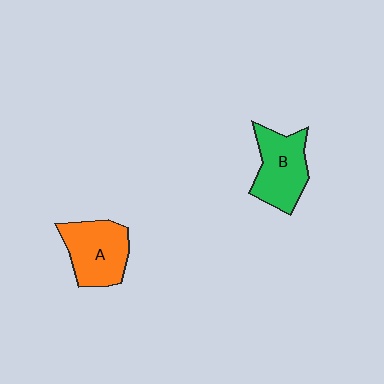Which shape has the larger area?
Shape A (orange).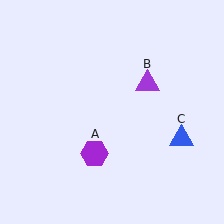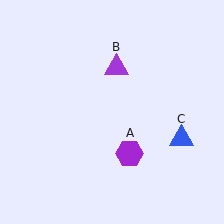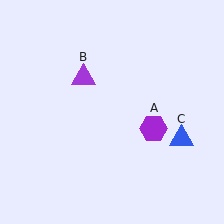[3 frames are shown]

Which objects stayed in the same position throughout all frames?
Blue triangle (object C) remained stationary.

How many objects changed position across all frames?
2 objects changed position: purple hexagon (object A), purple triangle (object B).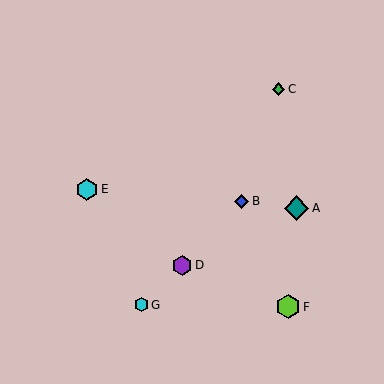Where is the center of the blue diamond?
The center of the blue diamond is at (242, 201).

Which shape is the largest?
The teal diamond (labeled A) is the largest.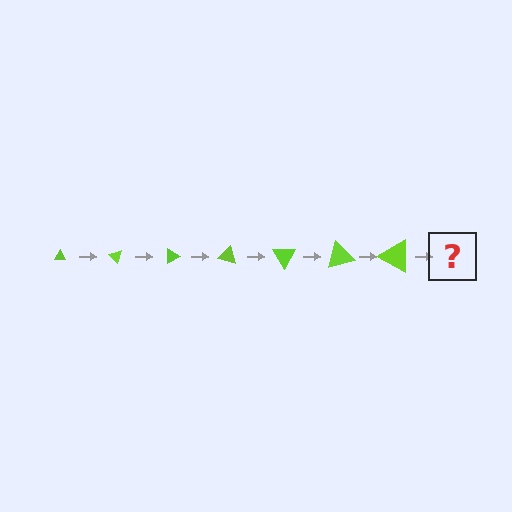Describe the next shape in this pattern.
It should be a triangle, larger than the previous one and rotated 315 degrees from the start.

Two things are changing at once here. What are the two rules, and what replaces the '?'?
The two rules are that the triangle grows larger each step and it rotates 45 degrees each step. The '?' should be a triangle, larger than the previous one and rotated 315 degrees from the start.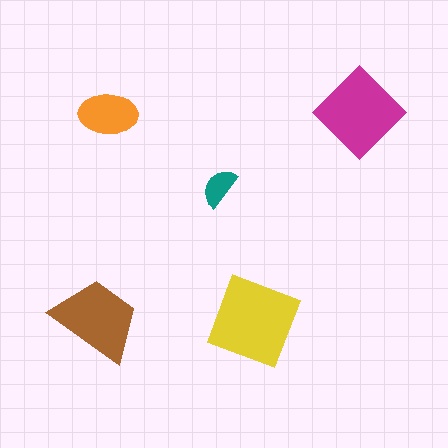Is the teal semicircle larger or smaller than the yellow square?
Smaller.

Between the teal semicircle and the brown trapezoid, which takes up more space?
The brown trapezoid.